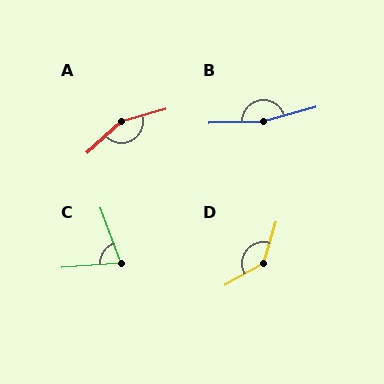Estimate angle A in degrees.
Approximately 152 degrees.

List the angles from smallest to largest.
C (75°), D (136°), A (152°), B (167°).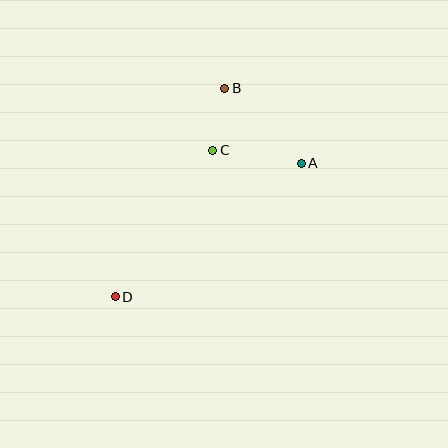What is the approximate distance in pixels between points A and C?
The distance between A and C is approximately 90 pixels.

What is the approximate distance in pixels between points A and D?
The distance between A and D is approximately 229 pixels.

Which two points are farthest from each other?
Points B and D are farthest from each other.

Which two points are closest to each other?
Points B and C are closest to each other.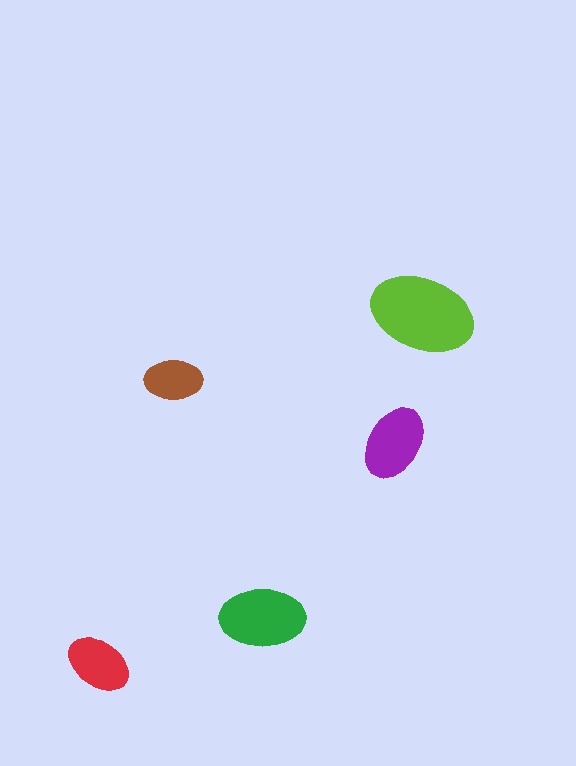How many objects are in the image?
There are 5 objects in the image.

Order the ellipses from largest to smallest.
the lime one, the green one, the purple one, the red one, the brown one.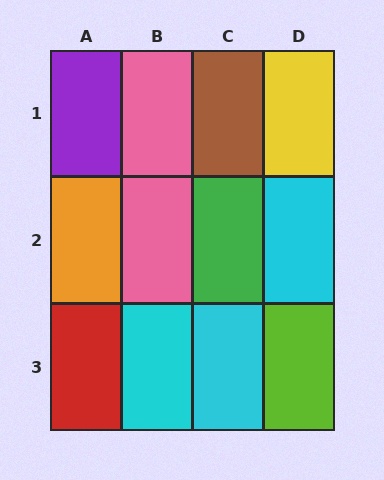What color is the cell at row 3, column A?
Red.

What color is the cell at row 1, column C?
Brown.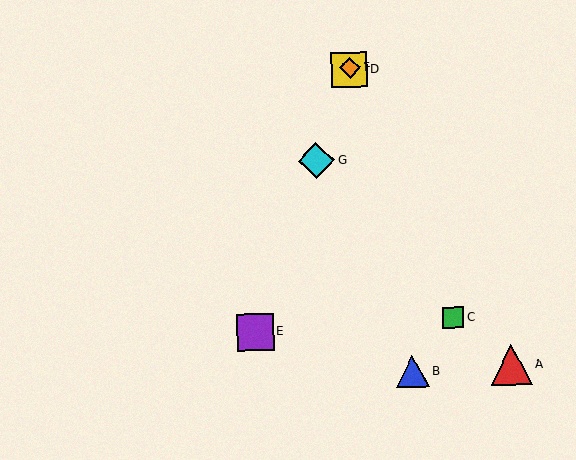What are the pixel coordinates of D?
Object D is at (349, 70).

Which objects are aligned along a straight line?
Objects D, E, F, G are aligned along a straight line.